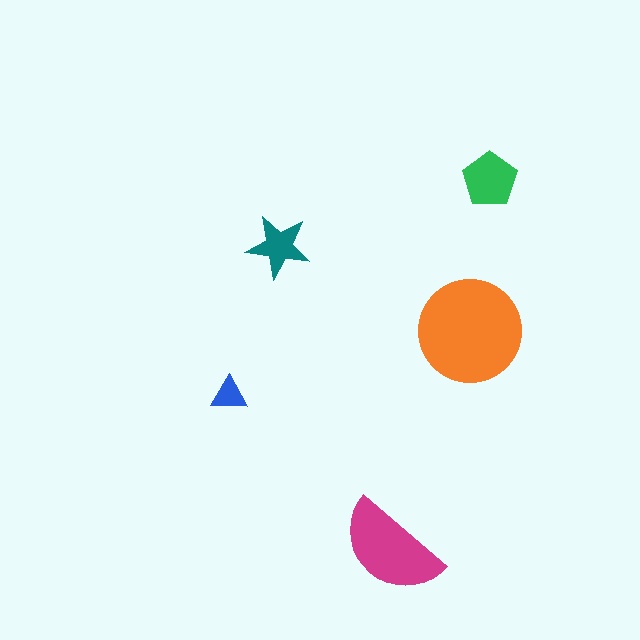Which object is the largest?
The orange circle.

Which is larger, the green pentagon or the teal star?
The green pentagon.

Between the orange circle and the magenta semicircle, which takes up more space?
The orange circle.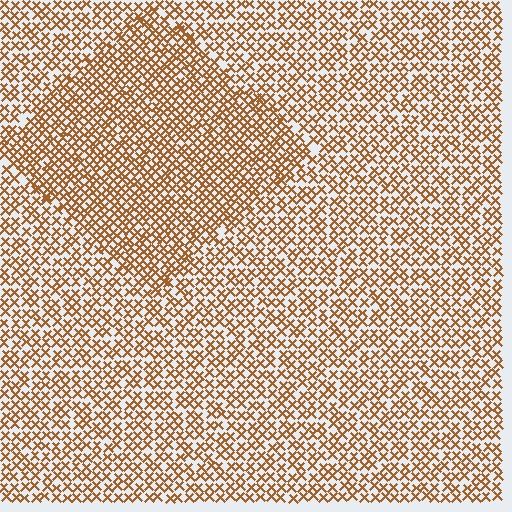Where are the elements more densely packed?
The elements are more densely packed inside the diamond boundary.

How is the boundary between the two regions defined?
The boundary is defined by a change in element density (approximately 1.5x ratio). All elements are the same color, size, and shape.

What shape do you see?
I see a diamond.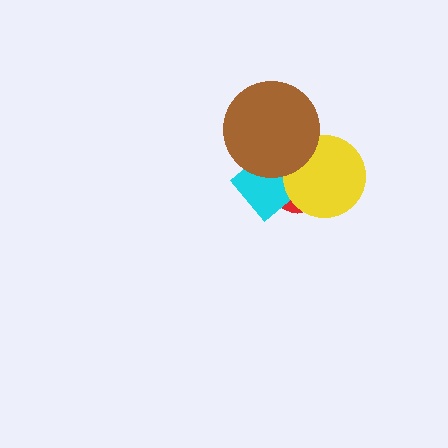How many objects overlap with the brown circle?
3 objects overlap with the brown circle.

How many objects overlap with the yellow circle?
3 objects overlap with the yellow circle.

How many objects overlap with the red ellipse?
3 objects overlap with the red ellipse.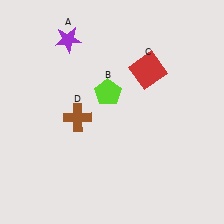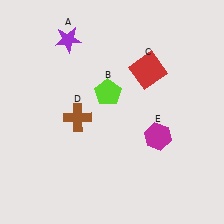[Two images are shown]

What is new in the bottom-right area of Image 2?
A magenta hexagon (E) was added in the bottom-right area of Image 2.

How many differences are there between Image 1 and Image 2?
There is 1 difference between the two images.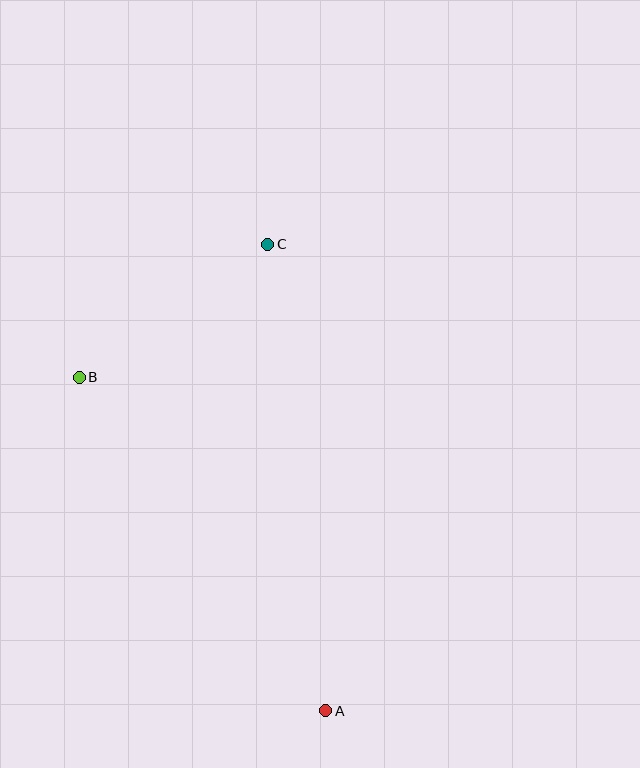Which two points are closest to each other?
Points B and C are closest to each other.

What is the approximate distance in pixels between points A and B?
The distance between A and B is approximately 415 pixels.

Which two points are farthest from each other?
Points A and C are farthest from each other.